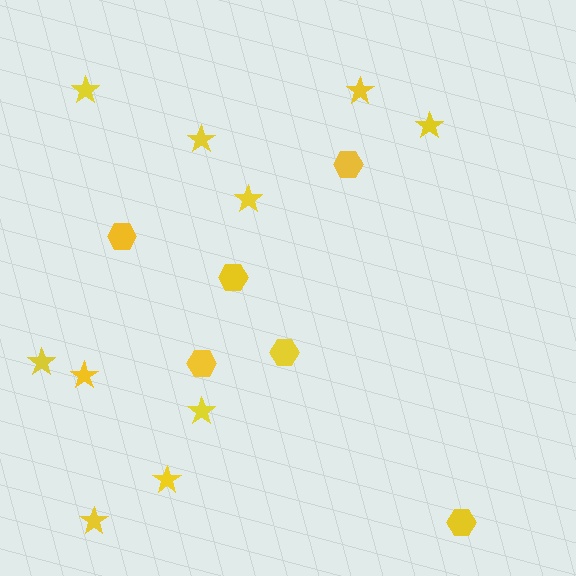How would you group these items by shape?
There are 2 groups: one group of stars (10) and one group of hexagons (6).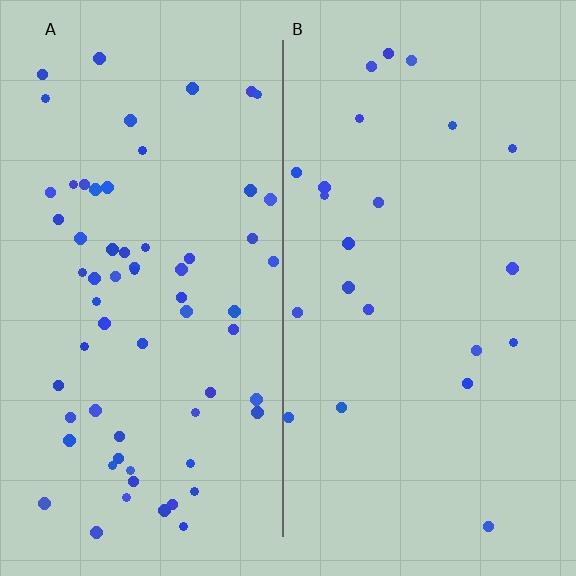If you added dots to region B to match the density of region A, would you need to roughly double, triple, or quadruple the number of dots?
Approximately triple.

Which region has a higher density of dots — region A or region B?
A (the left).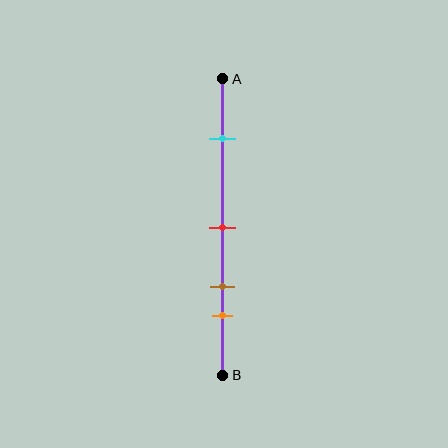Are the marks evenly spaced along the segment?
No, the marks are not evenly spaced.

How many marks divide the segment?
There are 4 marks dividing the segment.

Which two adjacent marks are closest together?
The brown and orange marks are the closest adjacent pair.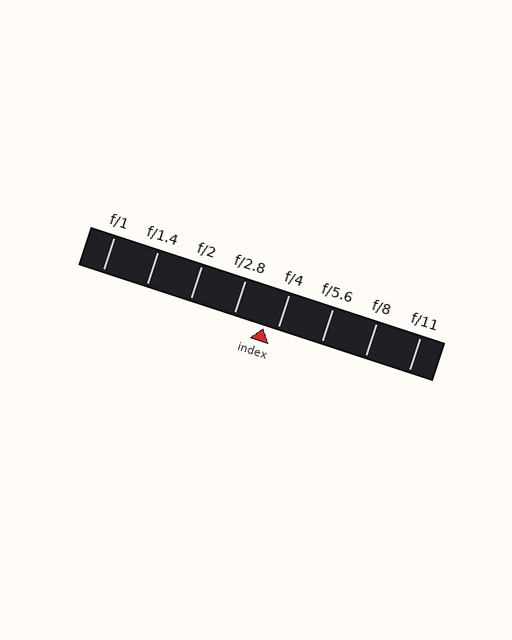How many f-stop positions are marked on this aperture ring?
There are 8 f-stop positions marked.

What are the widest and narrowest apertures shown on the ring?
The widest aperture shown is f/1 and the narrowest is f/11.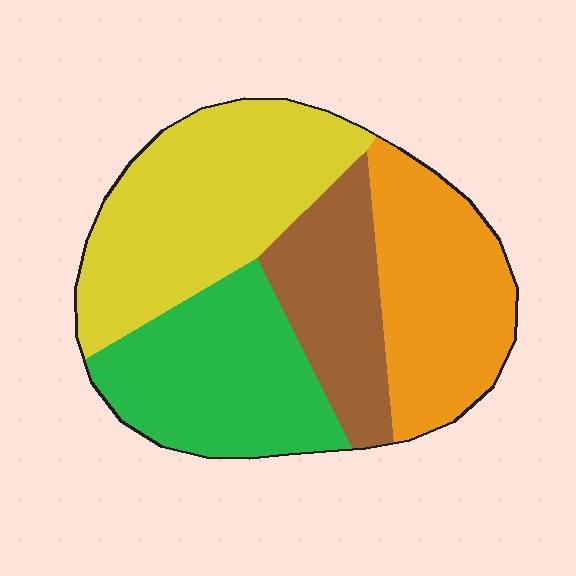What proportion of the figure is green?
Green takes up between a quarter and a half of the figure.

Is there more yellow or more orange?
Yellow.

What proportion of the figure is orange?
Orange takes up less than a quarter of the figure.